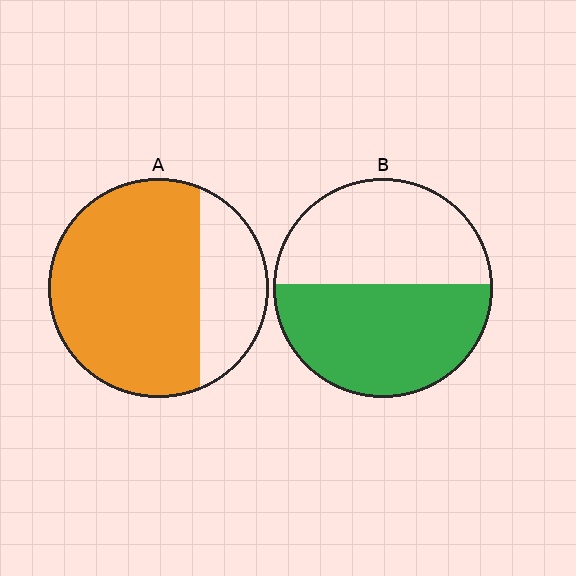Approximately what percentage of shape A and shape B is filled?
A is approximately 75% and B is approximately 50%.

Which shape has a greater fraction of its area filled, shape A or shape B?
Shape A.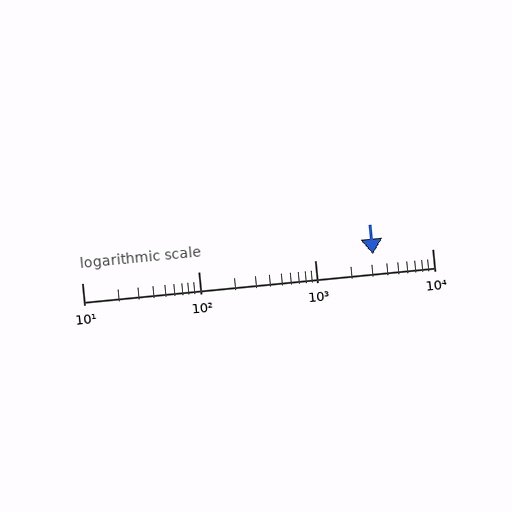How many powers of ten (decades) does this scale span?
The scale spans 3 decades, from 10 to 10000.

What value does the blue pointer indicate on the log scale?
The pointer indicates approximately 3100.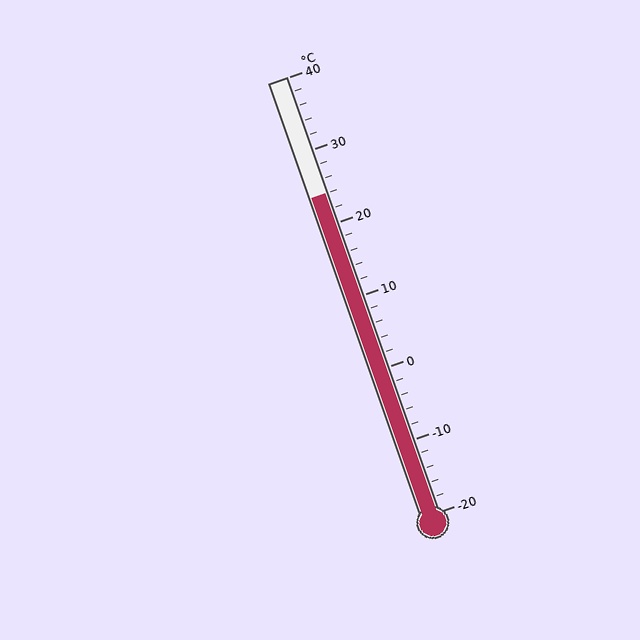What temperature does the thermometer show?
The thermometer shows approximately 24°C.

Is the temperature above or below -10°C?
The temperature is above -10°C.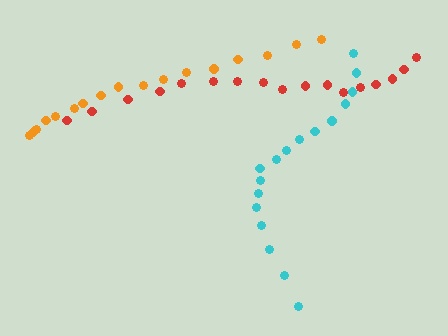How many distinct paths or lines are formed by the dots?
There are 3 distinct paths.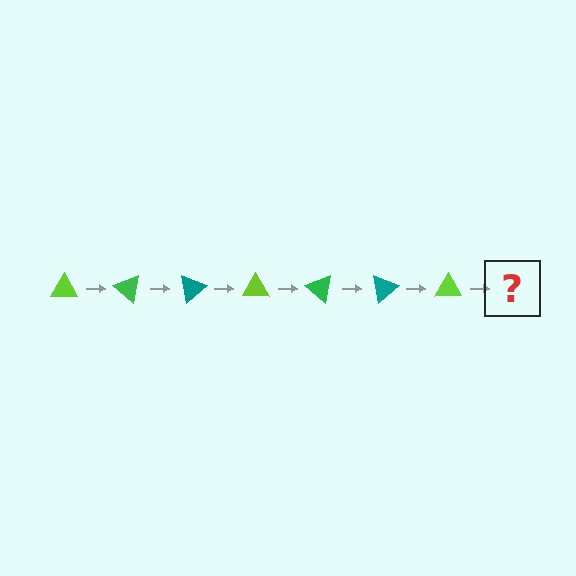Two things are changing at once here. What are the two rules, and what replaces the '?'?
The two rules are that it rotates 40 degrees each step and the color cycles through lime, green, and teal. The '?' should be a green triangle, rotated 280 degrees from the start.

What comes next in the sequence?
The next element should be a green triangle, rotated 280 degrees from the start.